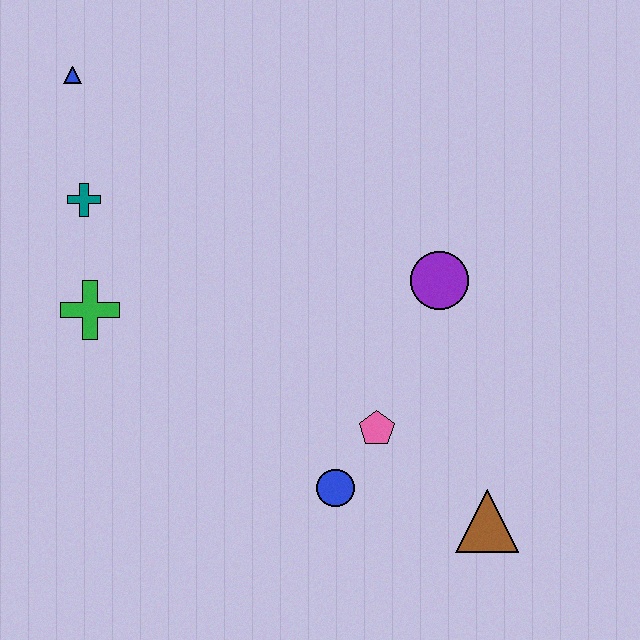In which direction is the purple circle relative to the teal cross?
The purple circle is to the right of the teal cross.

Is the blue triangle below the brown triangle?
No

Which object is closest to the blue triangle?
The teal cross is closest to the blue triangle.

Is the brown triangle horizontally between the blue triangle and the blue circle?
No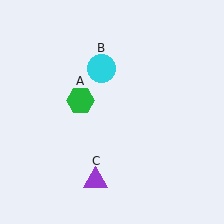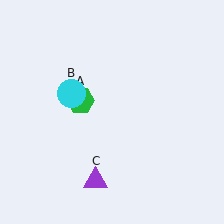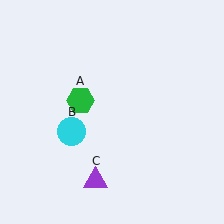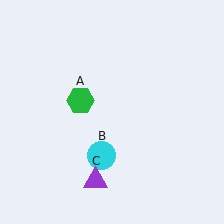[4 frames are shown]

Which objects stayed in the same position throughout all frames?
Green hexagon (object A) and purple triangle (object C) remained stationary.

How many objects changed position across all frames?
1 object changed position: cyan circle (object B).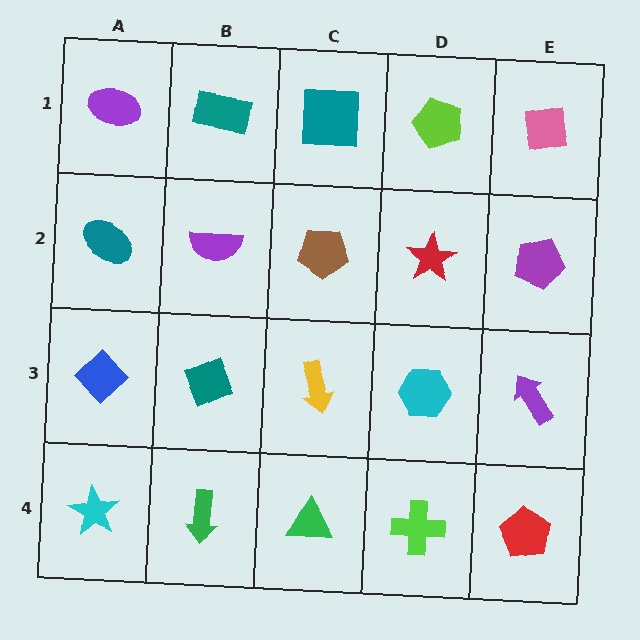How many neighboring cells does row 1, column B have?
3.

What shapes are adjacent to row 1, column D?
A red star (row 2, column D), a teal square (row 1, column C), a pink square (row 1, column E).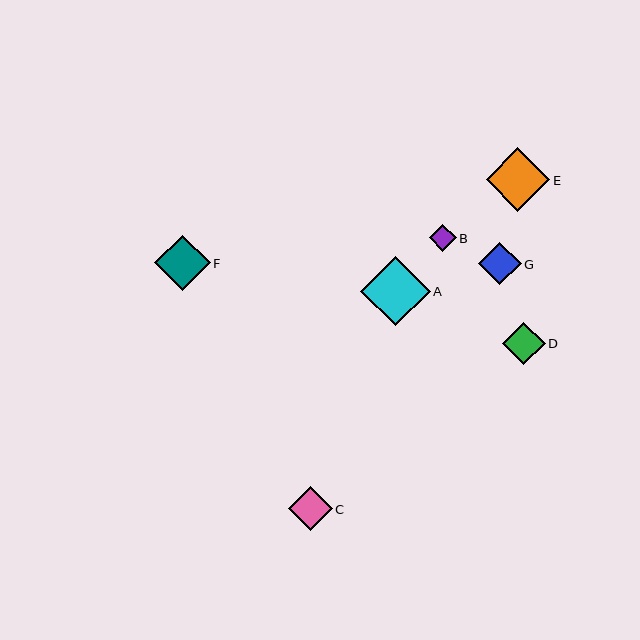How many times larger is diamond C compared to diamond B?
Diamond C is approximately 1.6 times the size of diamond B.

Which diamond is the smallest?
Diamond B is the smallest with a size of approximately 27 pixels.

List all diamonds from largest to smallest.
From largest to smallest: A, E, F, C, G, D, B.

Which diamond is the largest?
Diamond A is the largest with a size of approximately 70 pixels.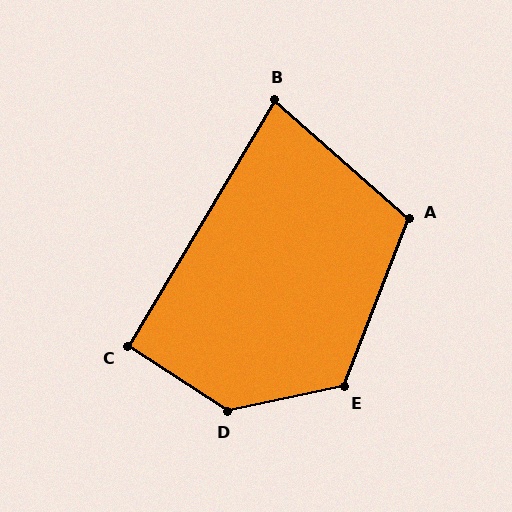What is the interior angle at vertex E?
Approximately 123 degrees (obtuse).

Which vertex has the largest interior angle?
D, at approximately 135 degrees.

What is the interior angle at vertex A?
Approximately 111 degrees (obtuse).